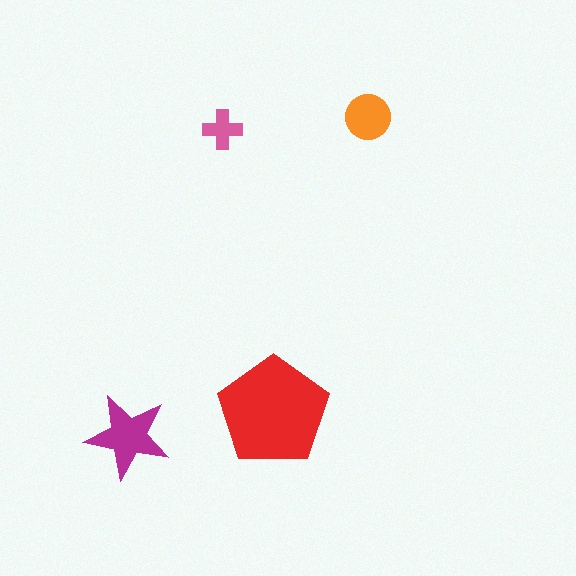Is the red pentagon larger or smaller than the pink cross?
Larger.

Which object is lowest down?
The magenta star is bottommost.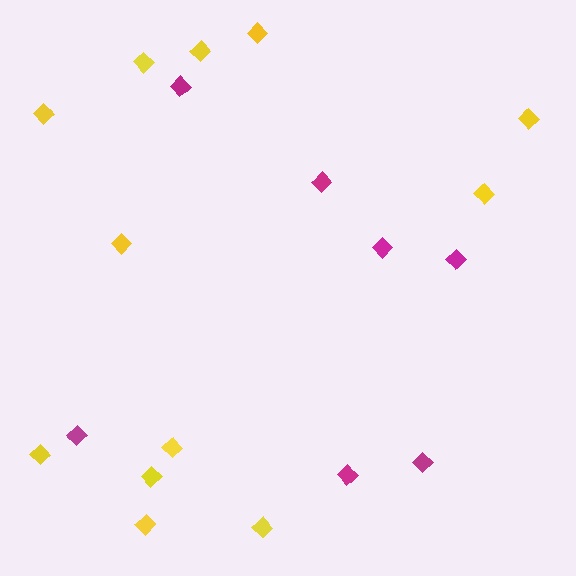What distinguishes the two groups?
There are 2 groups: one group of magenta diamonds (7) and one group of yellow diamonds (12).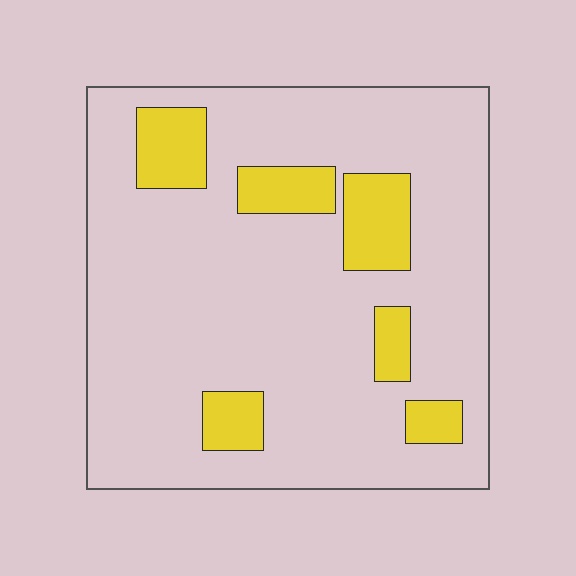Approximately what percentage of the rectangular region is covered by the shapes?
Approximately 15%.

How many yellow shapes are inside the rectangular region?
6.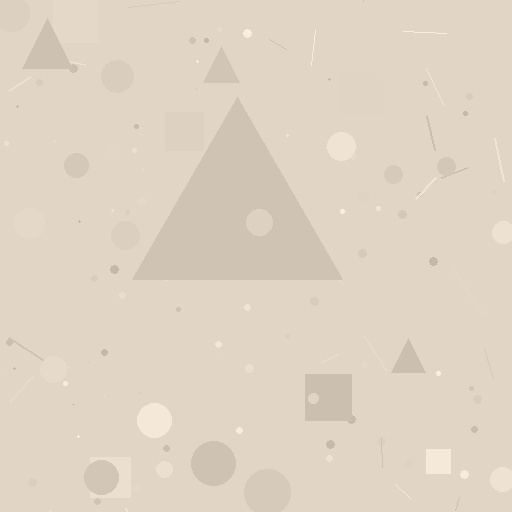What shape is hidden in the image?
A triangle is hidden in the image.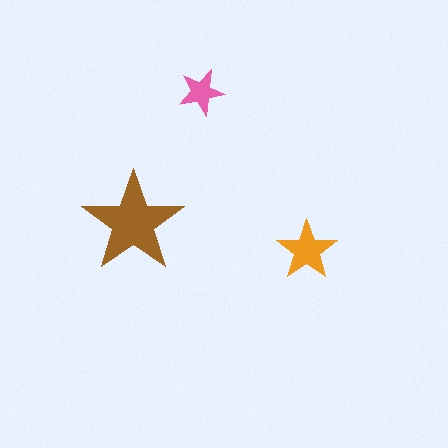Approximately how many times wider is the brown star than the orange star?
About 1.5 times wider.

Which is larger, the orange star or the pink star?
The orange one.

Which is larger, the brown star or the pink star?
The brown one.